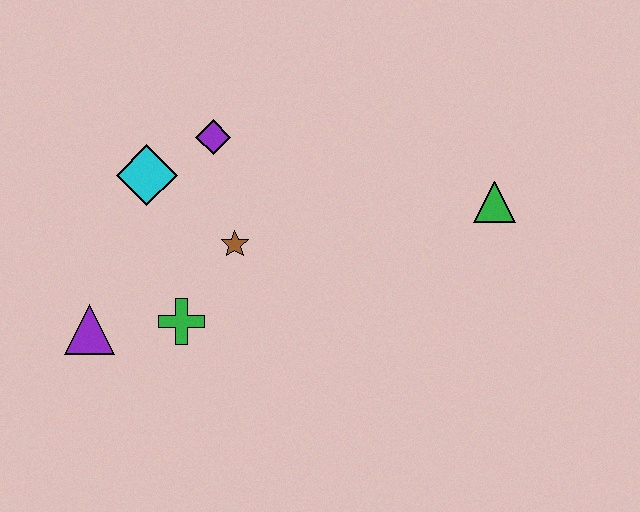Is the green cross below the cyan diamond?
Yes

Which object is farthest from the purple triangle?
The green triangle is farthest from the purple triangle.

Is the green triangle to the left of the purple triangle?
No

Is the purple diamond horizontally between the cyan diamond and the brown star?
Yes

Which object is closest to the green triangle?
The brown star is closest to the green triangle.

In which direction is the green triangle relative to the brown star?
The green triangle is to the right of the brown star.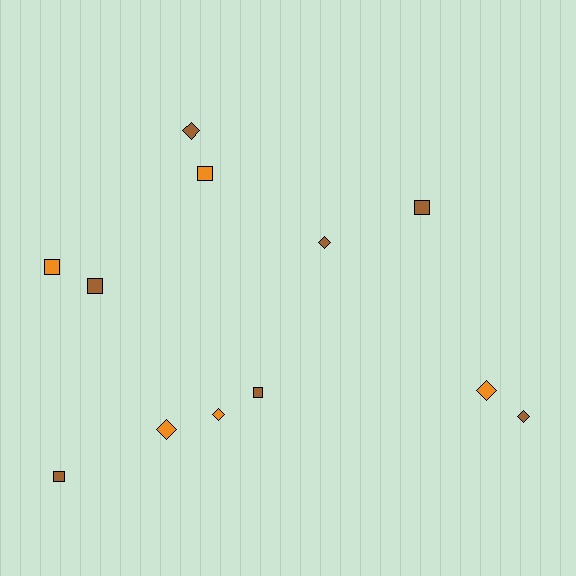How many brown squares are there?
There are 4 brown squares.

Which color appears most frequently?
Brown, with 7 objects.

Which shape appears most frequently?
Square, with 6 objects.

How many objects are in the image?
There are 12 objects.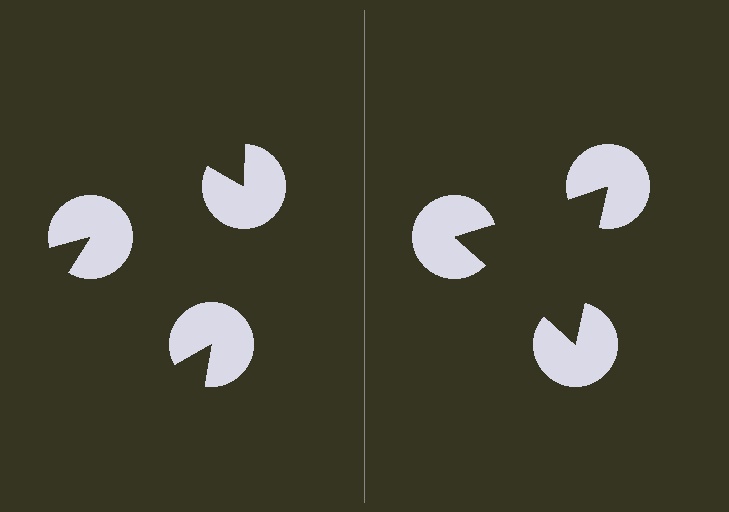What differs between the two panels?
The pac-man discs are positioned identically on both sides; only the wedge orientations differ. On the right they align to a triangle; on the left they are misaligned.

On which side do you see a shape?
An illusory triangle appears on the right side. On the left side the wedge cuts are rotated, so no coherent shape forms.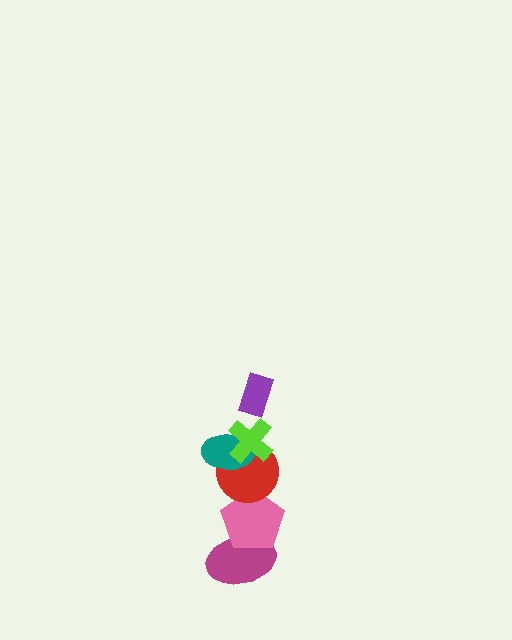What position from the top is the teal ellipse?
The teal ellipse is 3rd from the top.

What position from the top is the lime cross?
The lime cross is 2nd from the top.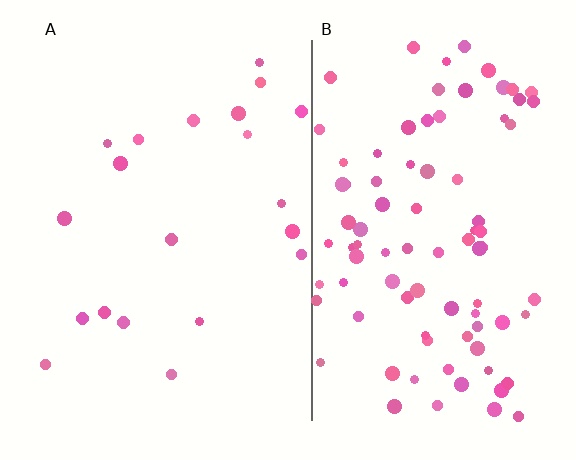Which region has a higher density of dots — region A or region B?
B (the right).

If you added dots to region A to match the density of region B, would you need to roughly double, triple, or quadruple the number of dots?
Approximately quadruple.